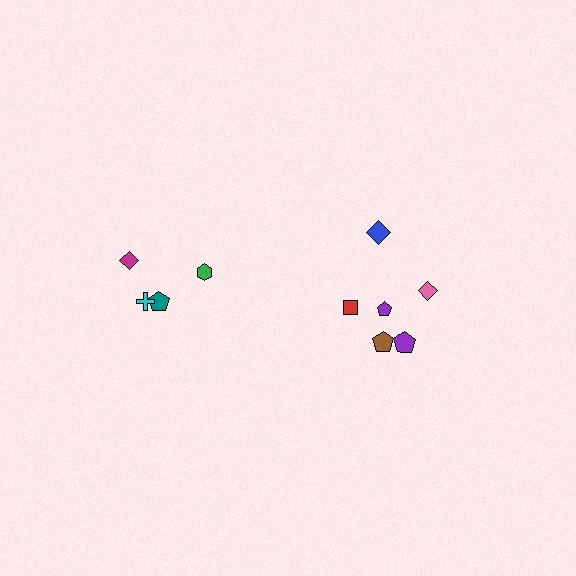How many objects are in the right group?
There are 6 objects.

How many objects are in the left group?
There are 4 objects.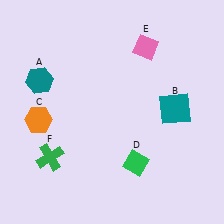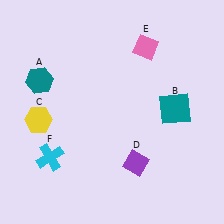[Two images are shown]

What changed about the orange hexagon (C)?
In Image 1, C is orange. In Image 2, it changed to yellow.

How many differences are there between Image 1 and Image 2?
There are 3 differences between the two images.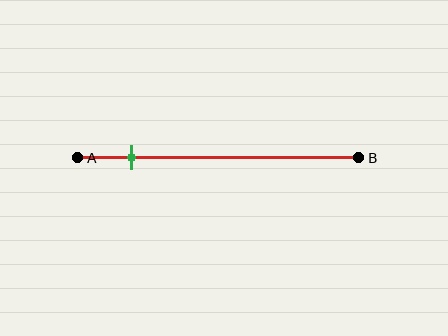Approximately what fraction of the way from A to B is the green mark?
The green mark is approximately 20% of the way from A to B.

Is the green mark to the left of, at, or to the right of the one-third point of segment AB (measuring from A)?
The green mark is to the left of the one-third point of segment AB.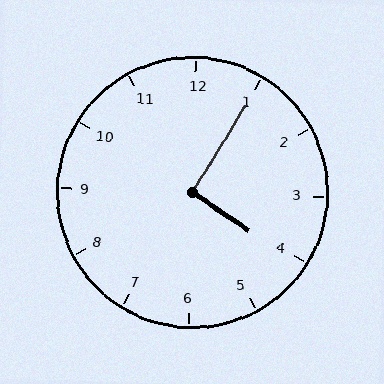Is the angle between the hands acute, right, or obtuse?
It is right.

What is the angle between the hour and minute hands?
Approximately 92 degrees.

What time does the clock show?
4:05.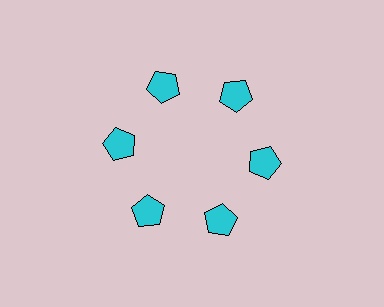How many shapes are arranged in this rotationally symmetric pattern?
There are 6 shapes, arranged in 6 groups of 1.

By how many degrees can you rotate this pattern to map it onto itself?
The pattern maps onto itself every 60 degrees of rotation.